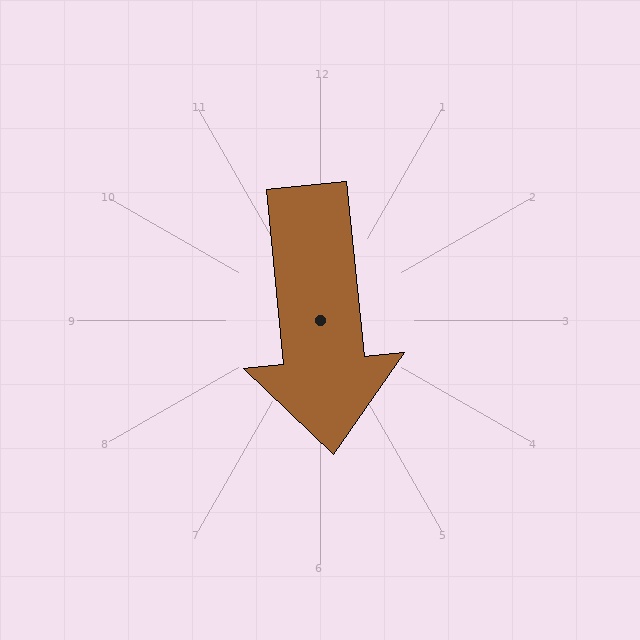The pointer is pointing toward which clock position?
Roughly 6 o'clock.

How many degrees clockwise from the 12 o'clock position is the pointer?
Approximately 174 degrees.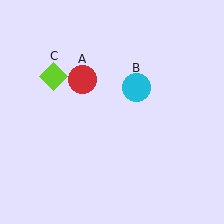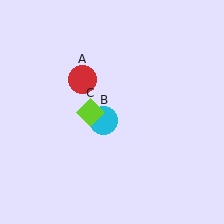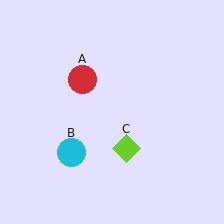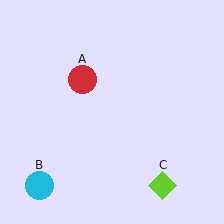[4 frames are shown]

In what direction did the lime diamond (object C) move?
The lime diamond (object C) moved down and to the right.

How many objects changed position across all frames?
2 objects changed position: cyan circle (object B), lime diamond (object C).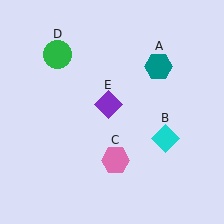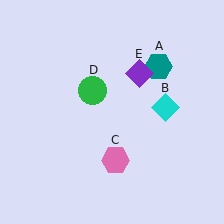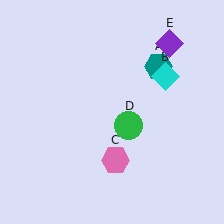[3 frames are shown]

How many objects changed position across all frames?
3 objects changed position: cyan diamond (object B), green circle (object D), purple diamond (object E).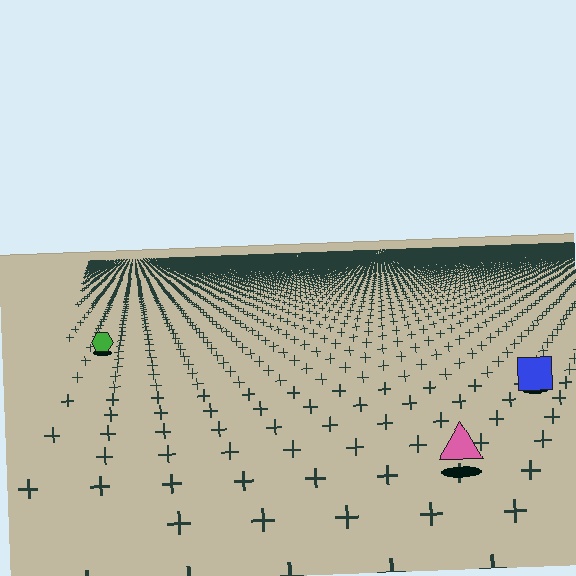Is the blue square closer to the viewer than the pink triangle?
No. The pink triangle is closer — you can tell from the texture gradient: the ground texture is coarser near it.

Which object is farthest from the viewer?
The green hexagon is farthest from the viewer. It appears smaller and the ground texture around it is denser.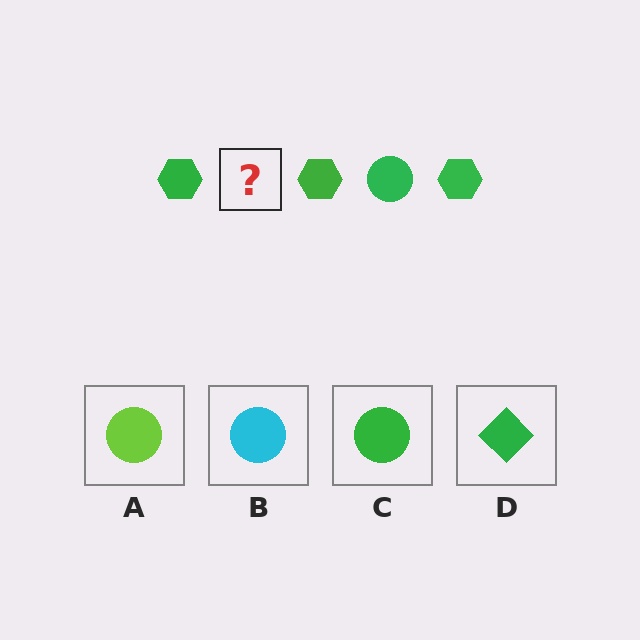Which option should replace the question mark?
Option C.